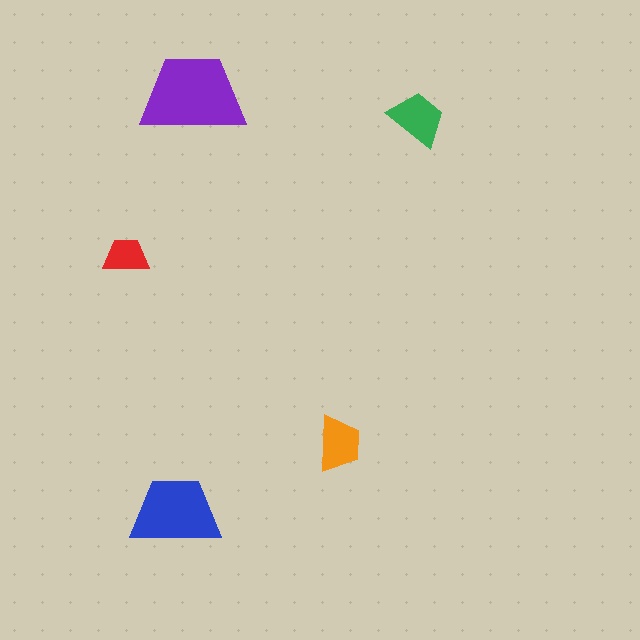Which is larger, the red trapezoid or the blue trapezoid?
The blue one.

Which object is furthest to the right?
The green trapezoid is rightmost.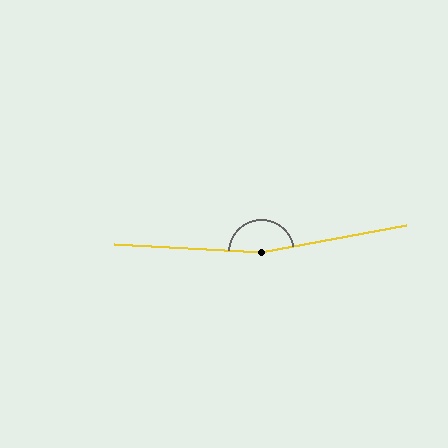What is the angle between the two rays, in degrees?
Approximately 166 degrees.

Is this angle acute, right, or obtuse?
It is obtuse.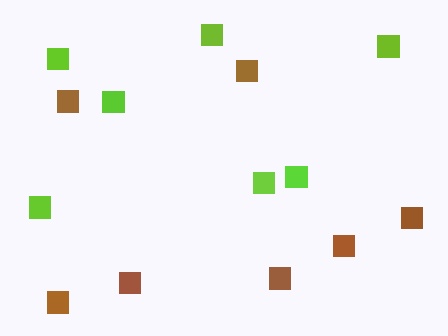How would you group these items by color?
There are 2 groups: one group of lime squares (7) and one group of brown squares (7).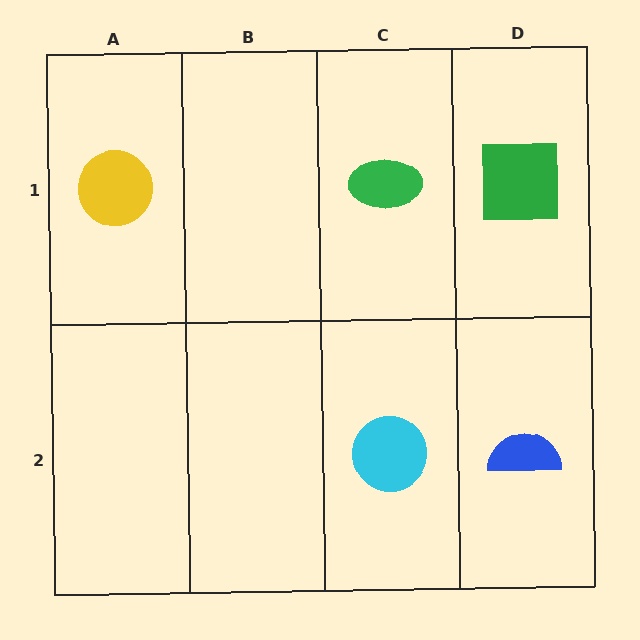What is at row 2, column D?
A blue semicircle.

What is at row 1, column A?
A yellow circle.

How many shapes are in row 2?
2 shapes.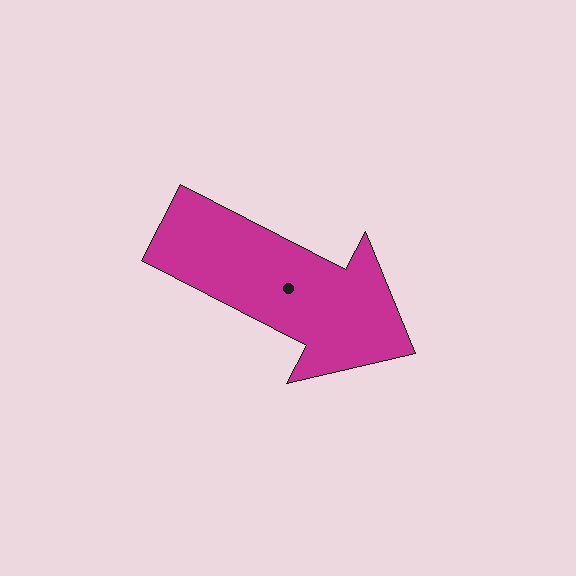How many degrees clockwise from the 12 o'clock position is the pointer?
Approximately 117 degrees.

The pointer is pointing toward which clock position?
Roughly 4 o'clock.